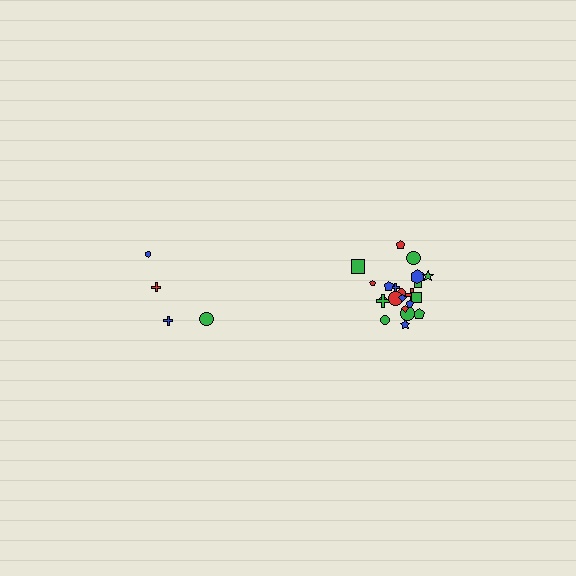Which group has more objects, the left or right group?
The right group.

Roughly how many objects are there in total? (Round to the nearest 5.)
Roughly 25 objects in total.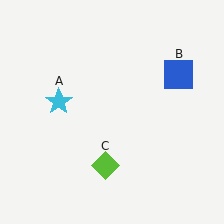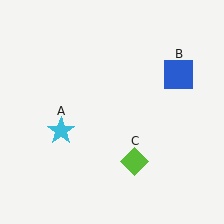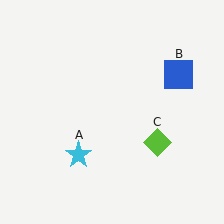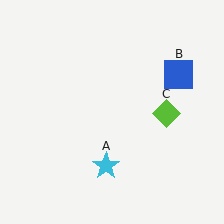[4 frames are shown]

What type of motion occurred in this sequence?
The cyan star (object A), lime diamond (object C) rotated counterclockwise around the center of the scene.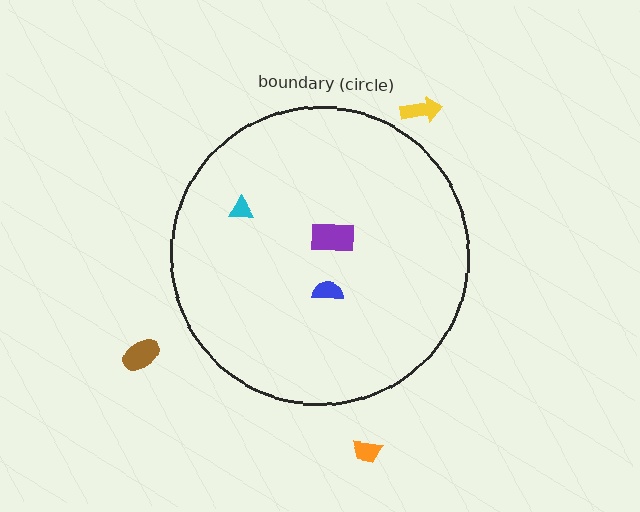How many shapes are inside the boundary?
3 inside, 3 outside.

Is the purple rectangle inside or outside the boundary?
Inside.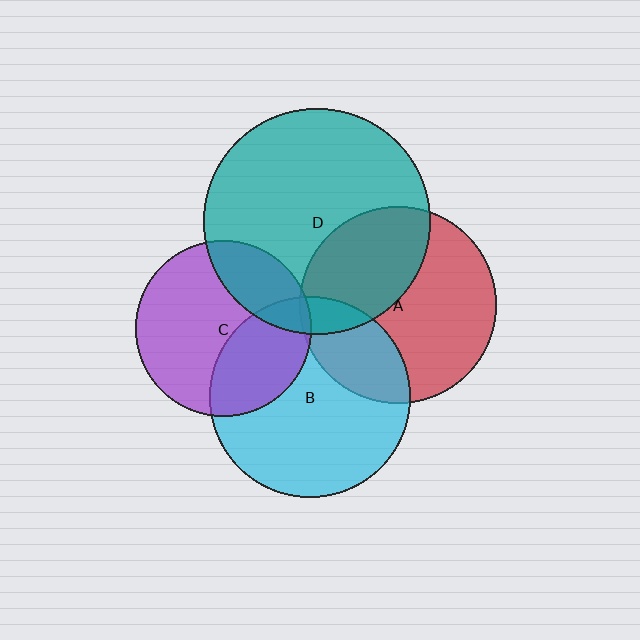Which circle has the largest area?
Circle D (teal).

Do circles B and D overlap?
Yes.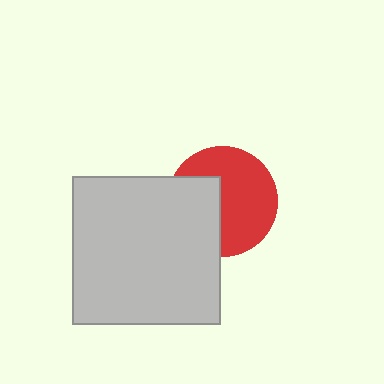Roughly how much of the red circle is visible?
About half of it is visible (roughly 61%).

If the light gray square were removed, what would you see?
You would see the complete red circle.